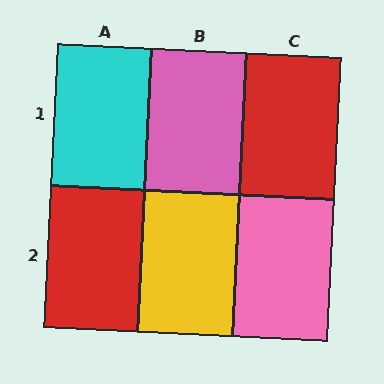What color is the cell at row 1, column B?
Pink.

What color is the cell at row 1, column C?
Red.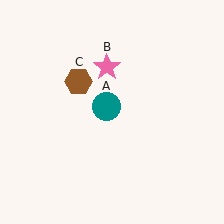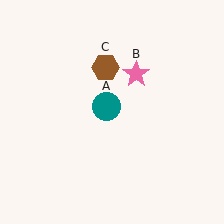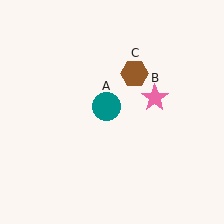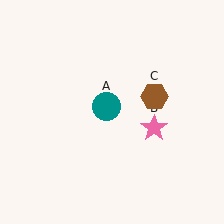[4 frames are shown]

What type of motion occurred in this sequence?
The pink star (object B), brown hexagon (object C) rotated clockwise around the center of the scene.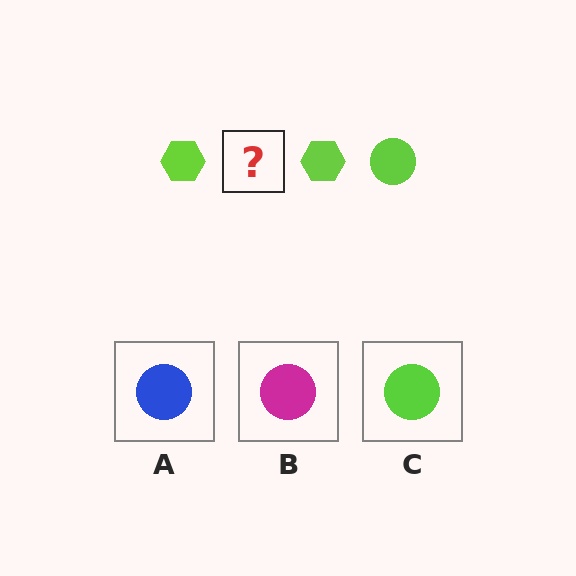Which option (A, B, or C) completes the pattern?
C.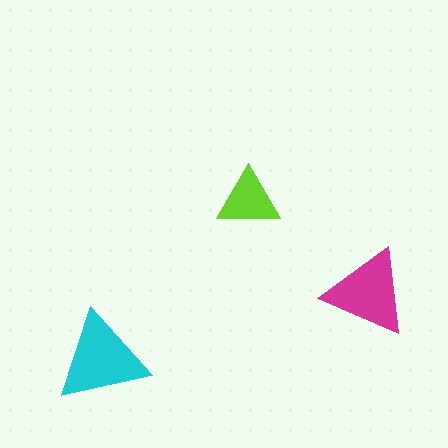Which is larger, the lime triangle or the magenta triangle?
The magenta one.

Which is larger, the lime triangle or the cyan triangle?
The cyan one.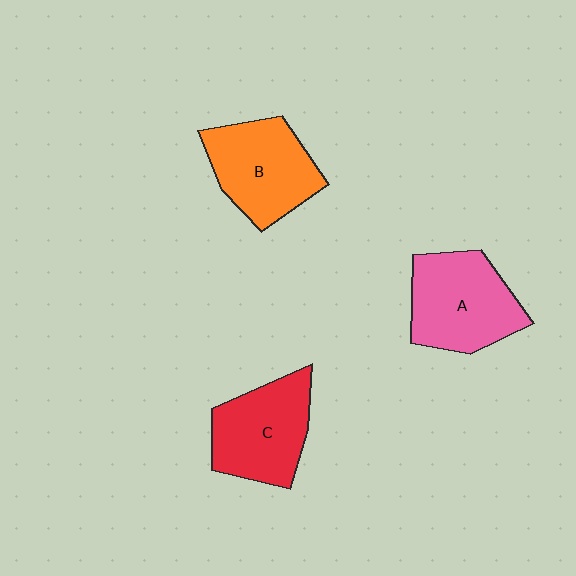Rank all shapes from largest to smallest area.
From largest to smallest: A (pink), B (orange), C (red).